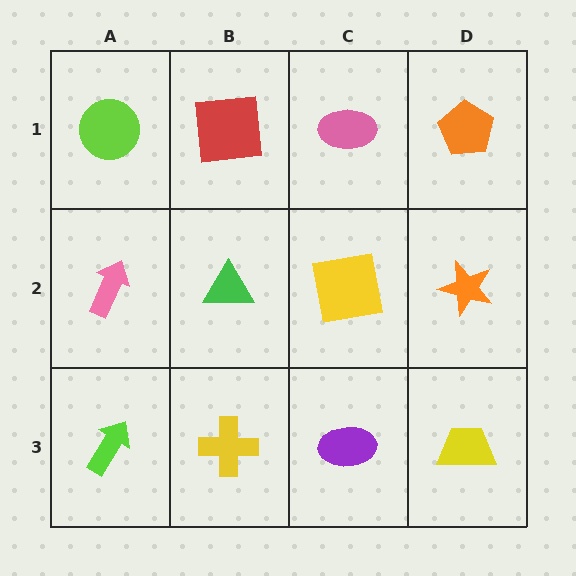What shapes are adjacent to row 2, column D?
An orange pentagon (row 1, column D), a yellow trapezoid (row 3, column D), a yellow square (row 2, column C).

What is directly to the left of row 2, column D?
A yellow square.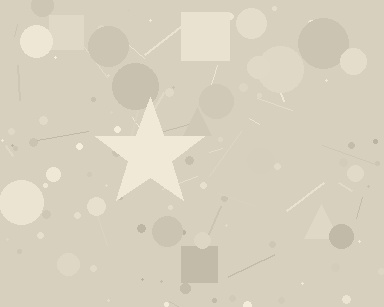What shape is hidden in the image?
A star is hidden in the image.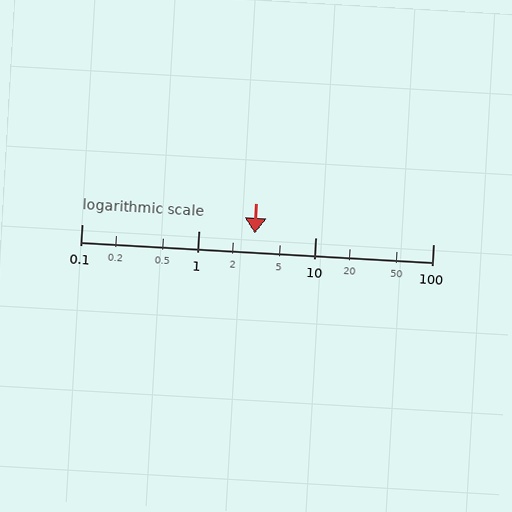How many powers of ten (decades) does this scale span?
The scale spans 3 decades, from 0.1 to 100.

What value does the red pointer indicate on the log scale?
The pointer indicates approximately 3.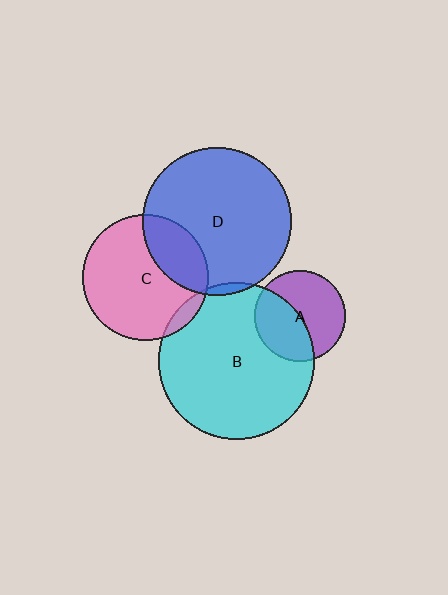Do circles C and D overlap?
Yes.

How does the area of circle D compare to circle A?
Approximately 2.6 times.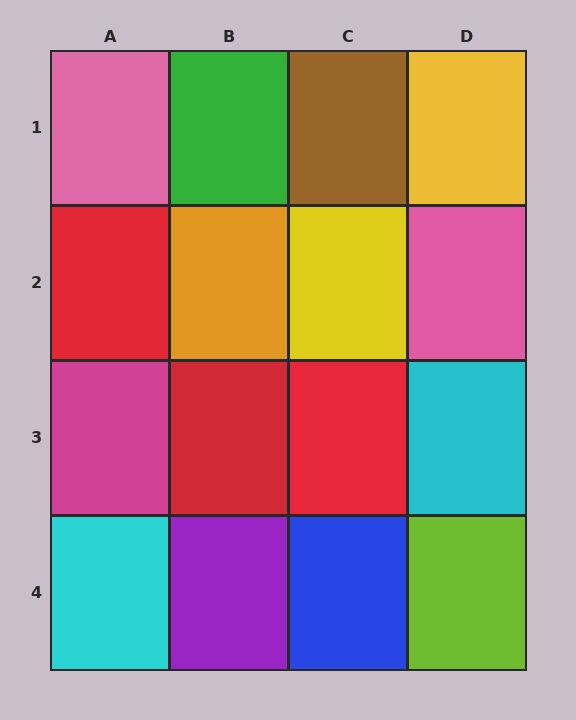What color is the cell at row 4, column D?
Lime.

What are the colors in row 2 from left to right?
Red, orange, yellow, pink.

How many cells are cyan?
2 cells are cyan.